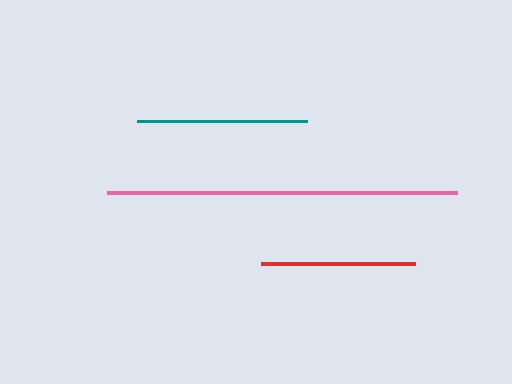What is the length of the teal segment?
The teal segment is approximately 169 pixels long.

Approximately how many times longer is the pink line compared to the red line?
The pink line is approximately 2.3 times the length of the red line.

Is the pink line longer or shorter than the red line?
The pink line is longer than the red line.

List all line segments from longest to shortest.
From longest to shortest: pink, teal, red.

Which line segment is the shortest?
The red line is the shortest at approximately 155 pixels.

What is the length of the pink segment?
The pink segment is approximately 350 pixels long.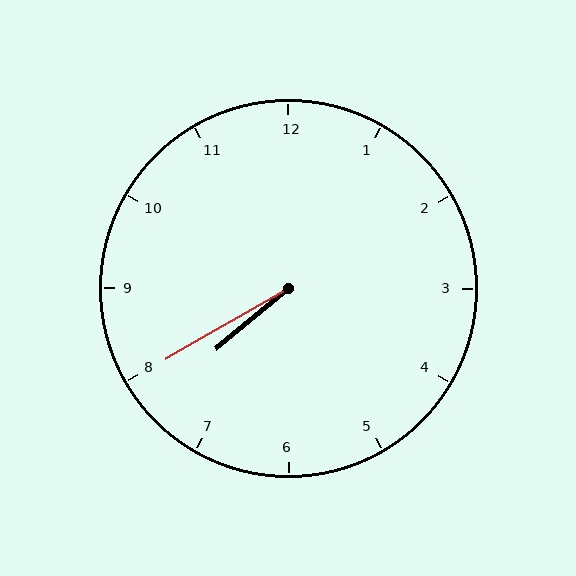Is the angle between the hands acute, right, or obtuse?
It is acute.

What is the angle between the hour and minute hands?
Approximately 10 degrees.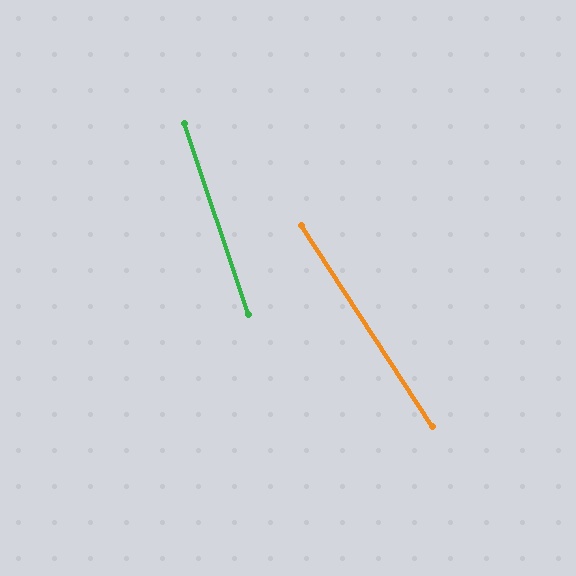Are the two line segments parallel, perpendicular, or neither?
Neither parallel nor perpendicular — they differ by about 14°.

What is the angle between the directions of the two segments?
Approximately 14 degrees.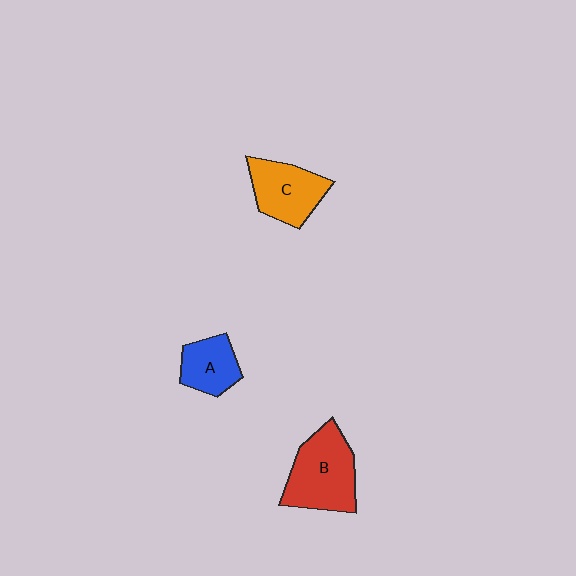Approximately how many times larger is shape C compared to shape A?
Approximately 1.4 times.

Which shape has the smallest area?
Shape A (blue).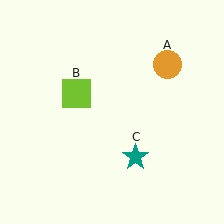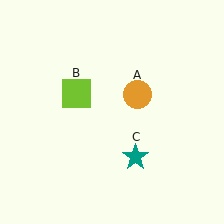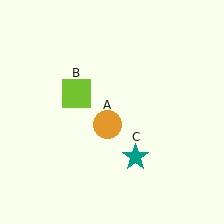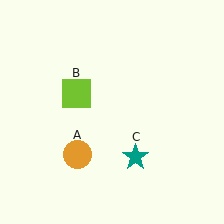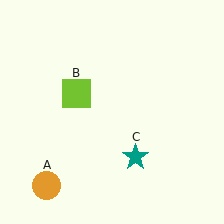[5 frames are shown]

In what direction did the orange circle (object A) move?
The orange circle (object A) moved down and to the left.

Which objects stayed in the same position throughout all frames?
Lime square (object B) and teal star (object C) remained stationary.